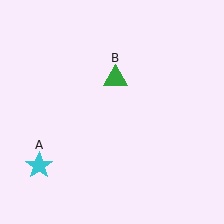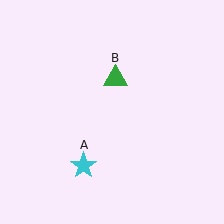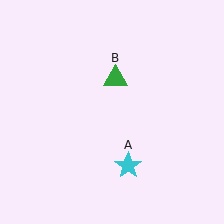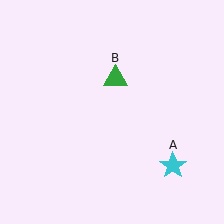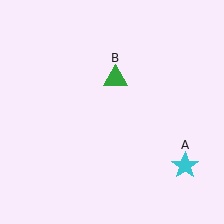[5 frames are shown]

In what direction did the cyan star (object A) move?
The cyan star (object A) moved right.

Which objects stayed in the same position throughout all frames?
Green triangle (object B) remained stationary.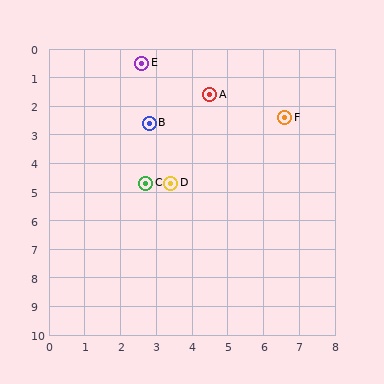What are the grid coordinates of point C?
Point C is at approximately (2.7, 4.7).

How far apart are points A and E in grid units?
Points A and E are about 2.2 grid units apart.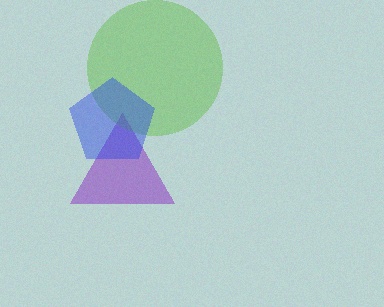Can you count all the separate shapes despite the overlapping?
Yes, there are 3 separate shapes.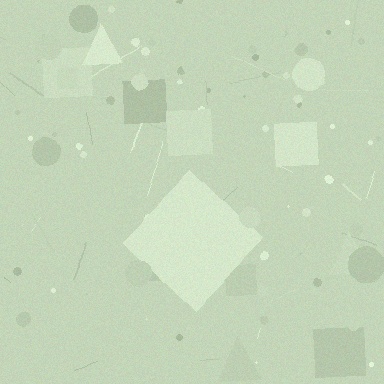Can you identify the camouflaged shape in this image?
The camouflaged shape is a diamond.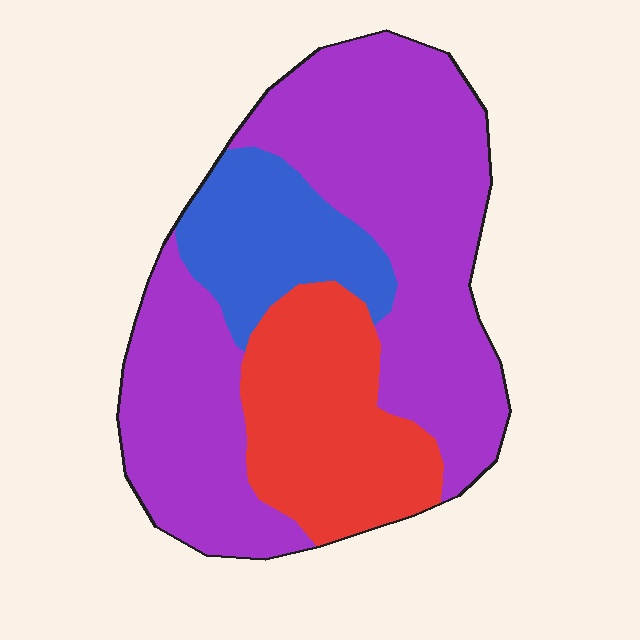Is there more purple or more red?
Purple.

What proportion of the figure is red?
Red takes up about one quarter (1/4) of the figure.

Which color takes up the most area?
Purple, at roughly 60%.